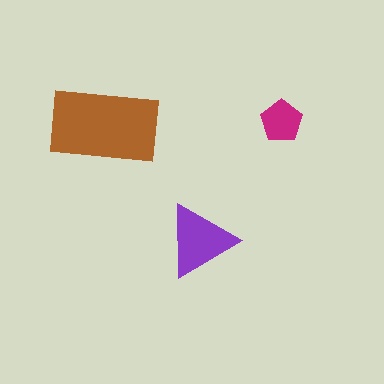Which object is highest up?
The magenta pentagon is topmost.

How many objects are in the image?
There are 3 objects in the image.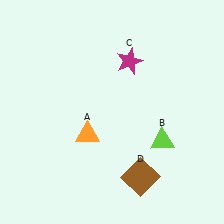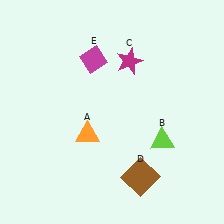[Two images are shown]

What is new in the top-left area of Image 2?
A magenta diamond (E) was added in the top-left area of Image 2.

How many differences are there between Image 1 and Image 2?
There is 1 difference between the two images.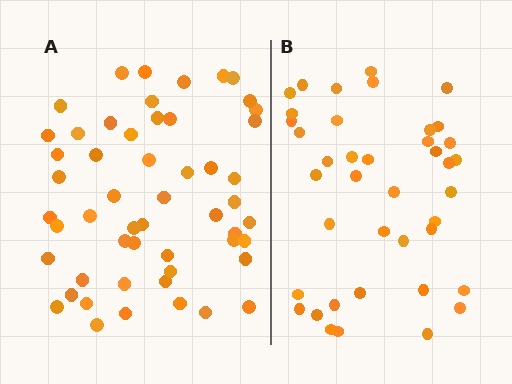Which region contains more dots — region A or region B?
Region A (the left region) has more dots.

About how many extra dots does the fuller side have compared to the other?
Region A has approximately 15 more dots than region B.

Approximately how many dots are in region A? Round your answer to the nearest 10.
About 50 dots. (The exact count is 53, which rounds to 50.)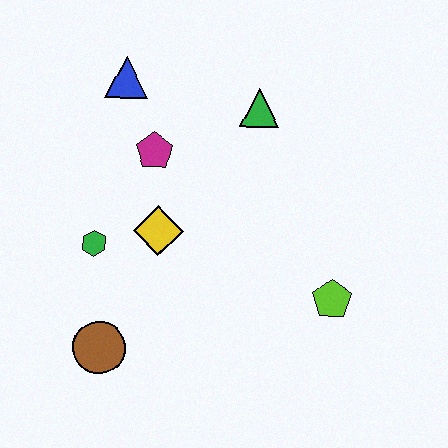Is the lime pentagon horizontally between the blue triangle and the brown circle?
No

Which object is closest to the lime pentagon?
The yellow diamond is closest to the lime pentagon.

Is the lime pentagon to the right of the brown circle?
Yes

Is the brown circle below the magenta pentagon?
Yes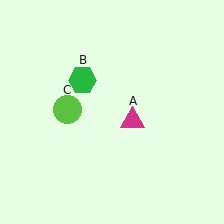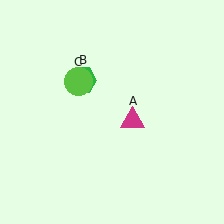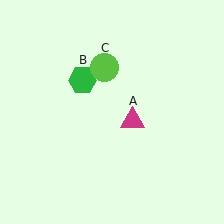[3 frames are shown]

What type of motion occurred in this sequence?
The lime circle (object C) rotated clockwise around the center of the scene.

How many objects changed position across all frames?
1 object changed position: lime circle (object C).